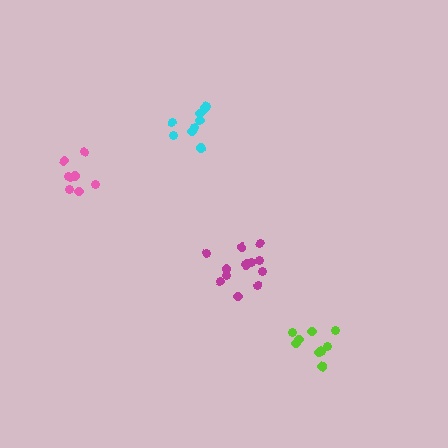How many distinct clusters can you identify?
There are 4 distinct clusters.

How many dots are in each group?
Group 1: 8 dots, Group 2: 9 dots, Group 3: 9 dots, Group 4: 13 dots (39 total).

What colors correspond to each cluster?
The clusters are colored: pink, lime, cyan, magenta.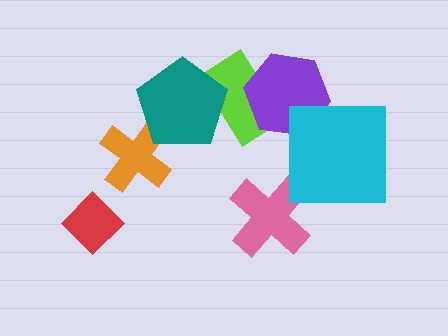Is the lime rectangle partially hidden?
Yes, it is partially covered by another shape.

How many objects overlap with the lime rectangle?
2 objects overlap with the lime rectangle.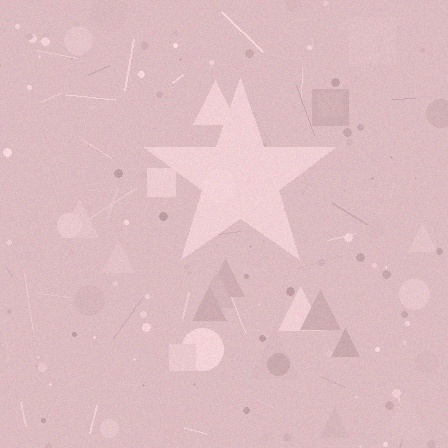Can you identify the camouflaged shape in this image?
The camouflaged shape is a star.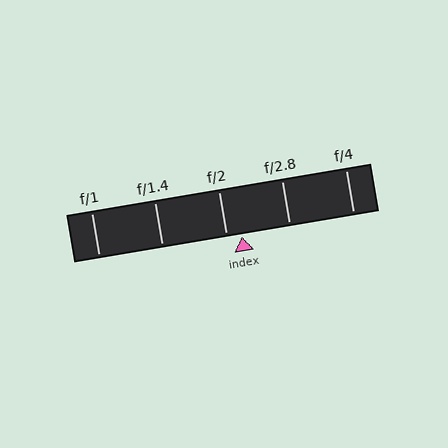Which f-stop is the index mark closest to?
The index mark is closest to f/2.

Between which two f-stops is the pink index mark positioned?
The index mark is between f/2 and f/2.8.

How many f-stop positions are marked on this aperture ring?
There are 5 f-stop positions marked.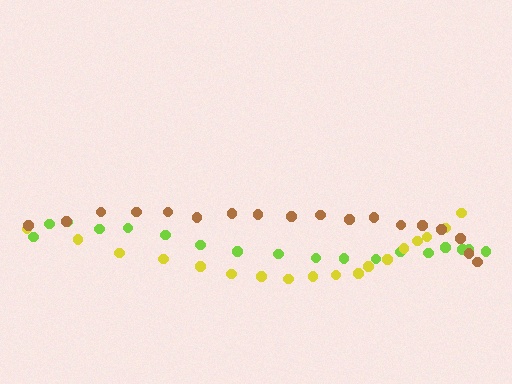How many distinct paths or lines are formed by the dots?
There are 3 distinct paths.